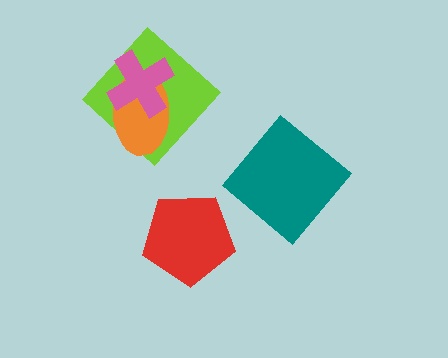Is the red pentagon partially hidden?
No, no other shape covers it.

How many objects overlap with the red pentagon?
0 objects overlap with the red pentagon.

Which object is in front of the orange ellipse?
The pink cross is in front of the orange ellipse.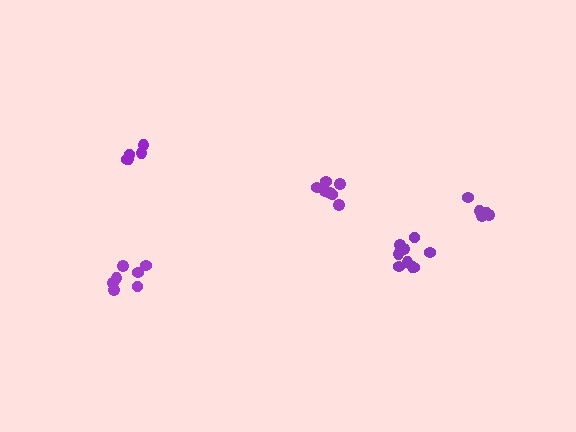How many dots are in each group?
Group 1: 5 dots, Group 2: 7 dots, Group 3: 7 dots, Group 4: 5 dots, Group 5: 9 dots (33 total).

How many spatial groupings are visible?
There are 5 spatial groupings.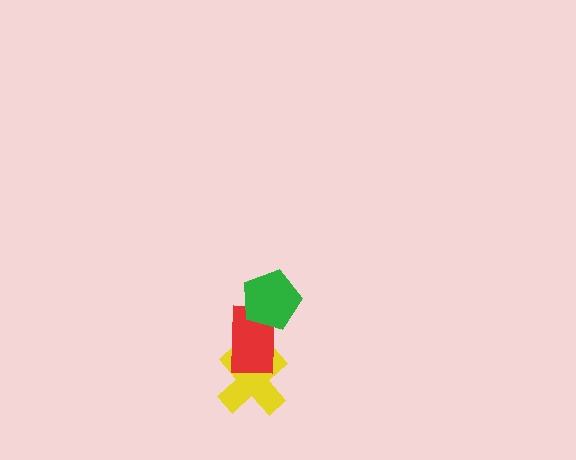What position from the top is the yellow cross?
The yellow cross is 3rd from the top.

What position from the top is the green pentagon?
The green pentagon is 1st from the top.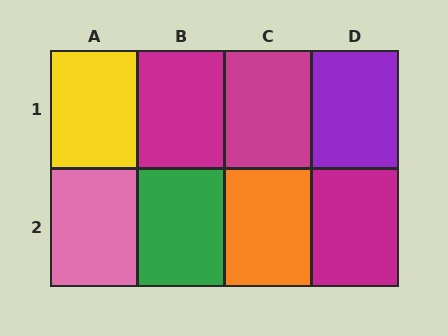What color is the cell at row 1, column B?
Magenta.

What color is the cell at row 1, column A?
Yellow.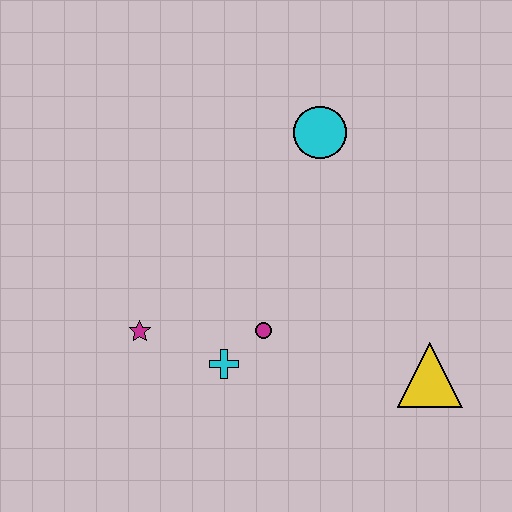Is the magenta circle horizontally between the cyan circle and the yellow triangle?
No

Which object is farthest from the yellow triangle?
The magenta star is farthest from the yellow triangle.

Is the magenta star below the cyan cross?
No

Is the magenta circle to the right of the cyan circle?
No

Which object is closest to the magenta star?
The cyan cross is closest to the magenta star.